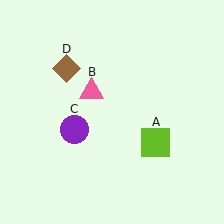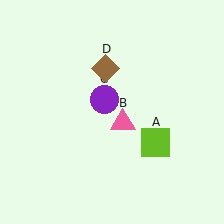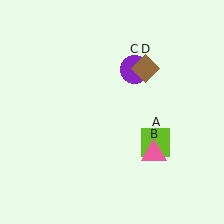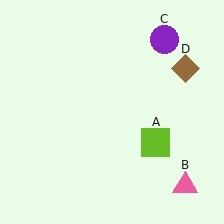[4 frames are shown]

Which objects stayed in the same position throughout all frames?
Lime square (object A) remained stationary.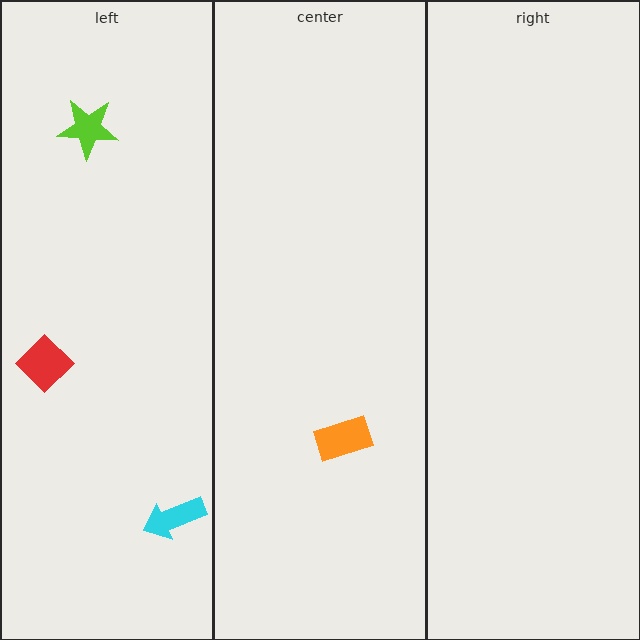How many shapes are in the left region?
3.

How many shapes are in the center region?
1.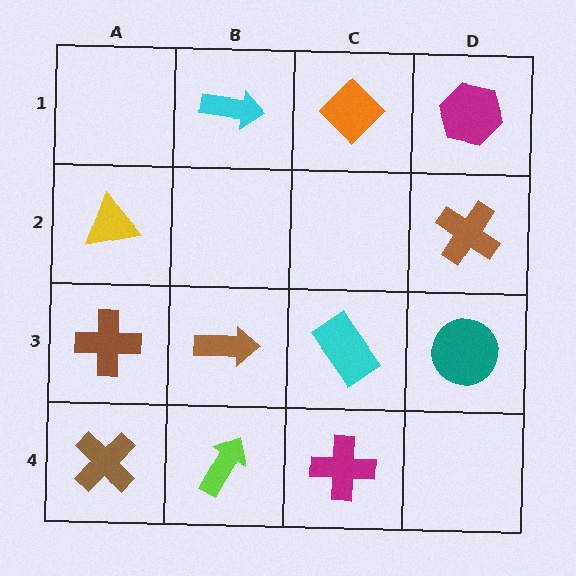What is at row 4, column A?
A brown cross.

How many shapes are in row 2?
2 shapes.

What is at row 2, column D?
A brown cross.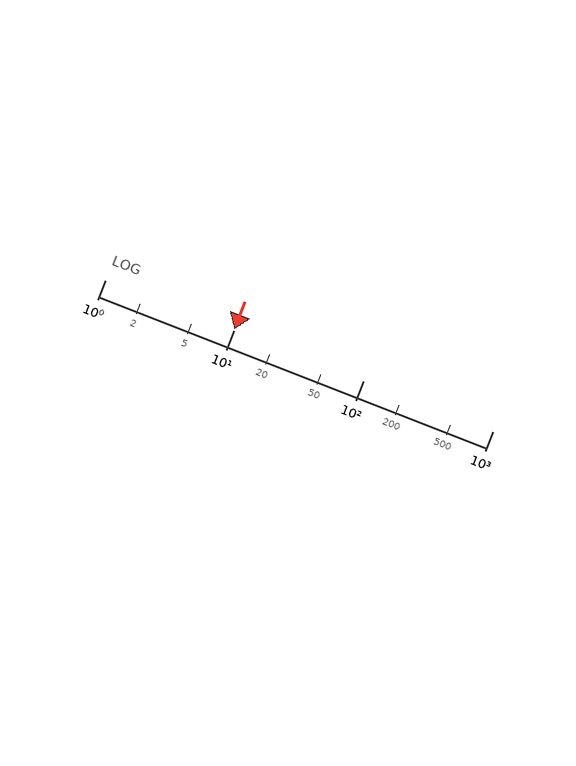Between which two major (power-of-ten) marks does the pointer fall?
The pointer is between 10 and 100.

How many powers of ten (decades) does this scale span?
The scale spans 3 decades, from 1 to 1000.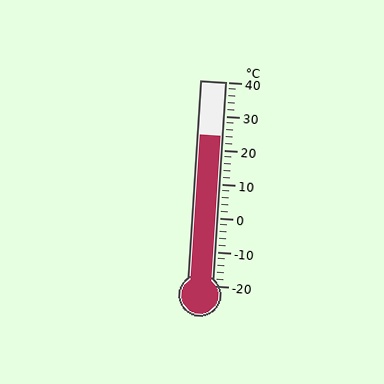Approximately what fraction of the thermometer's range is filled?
The thermometer is filled to approximately 75% of its range.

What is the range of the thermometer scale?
The thermometer scale ranges from -20°C to 40°C.